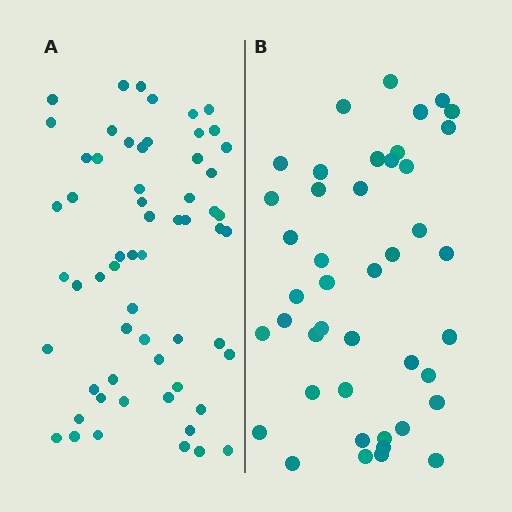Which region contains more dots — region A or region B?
Region A (the left region) has more dots.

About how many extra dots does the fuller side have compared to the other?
Region A has approximately 15 more dots than region B.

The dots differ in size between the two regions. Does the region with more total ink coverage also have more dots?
No. Region B has more total ink coverage because its dots are larger, but region A actually contains more individual dots. Total area can be misleading — the number of items is what matters here.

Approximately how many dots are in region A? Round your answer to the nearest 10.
About 60 dots.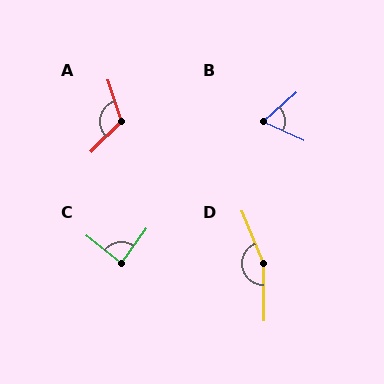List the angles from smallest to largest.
B (67°), C (87°), A (117°), D (159°).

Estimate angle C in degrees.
Approximately 87 degrees.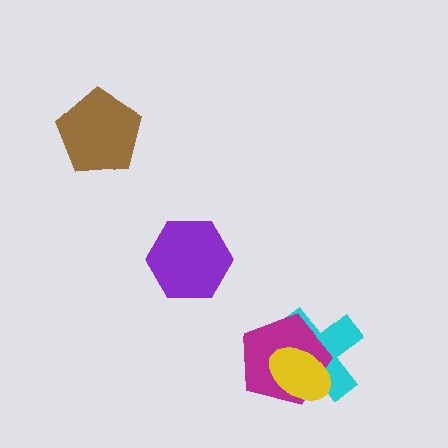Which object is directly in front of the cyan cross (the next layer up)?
The magenta pentagon is directly in front of the cyan cross.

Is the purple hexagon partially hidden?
No, no other shape covers it.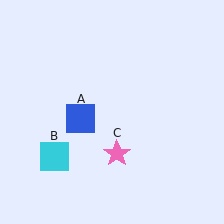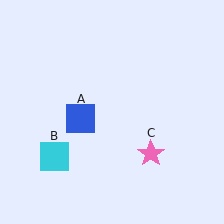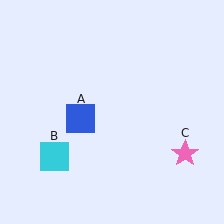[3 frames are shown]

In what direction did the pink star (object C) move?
The pink star (object C) moved right.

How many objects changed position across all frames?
1 object changed position: pink star (object C).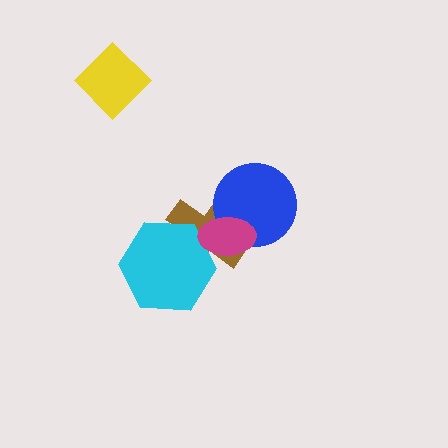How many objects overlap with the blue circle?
2 objects overlap with the blue circle.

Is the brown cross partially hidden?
Yes, it is partially covered by another shape.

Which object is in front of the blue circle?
The magenta ellipse is in front of the blue circle.